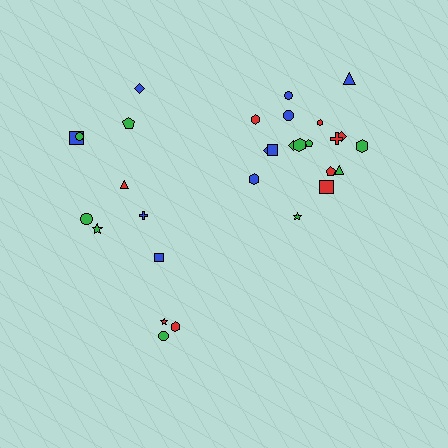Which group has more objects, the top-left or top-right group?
The top-right group.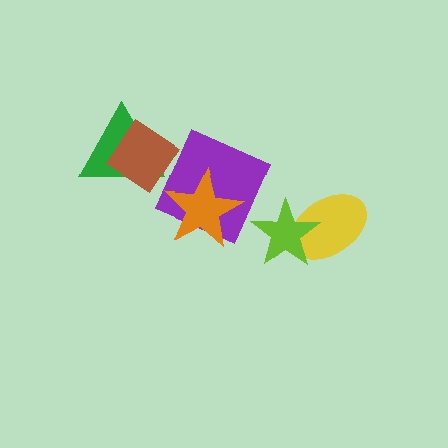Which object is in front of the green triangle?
The brown diamond is in front of the green triangle.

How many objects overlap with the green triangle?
1 object overlaps with the green triangle.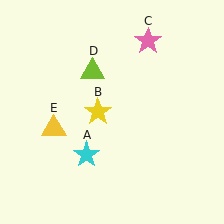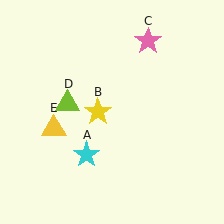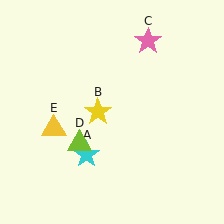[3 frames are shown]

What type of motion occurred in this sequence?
The lime triangle (object D) rotated counterclockwise around the center of the scene.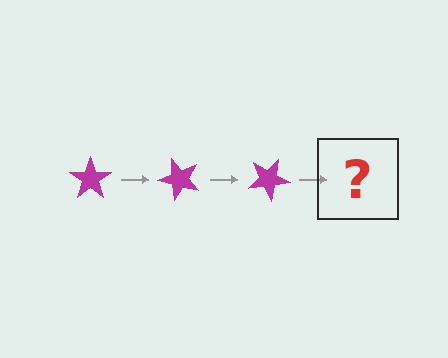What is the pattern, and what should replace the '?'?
The pattern is that the star rotates 50 degrees each step. The '?' should be a magenta star rotated 150 degrees.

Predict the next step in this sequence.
The next step is a magenta star rotated 150 degrees.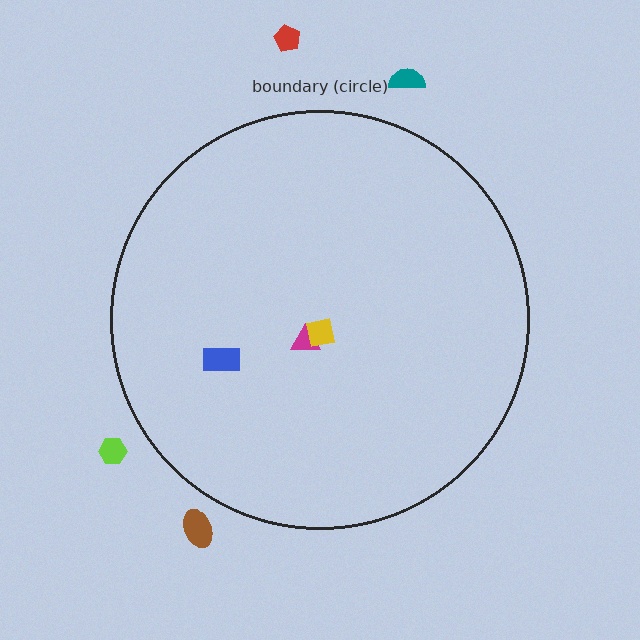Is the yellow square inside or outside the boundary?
Inside.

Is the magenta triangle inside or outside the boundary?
Inside.